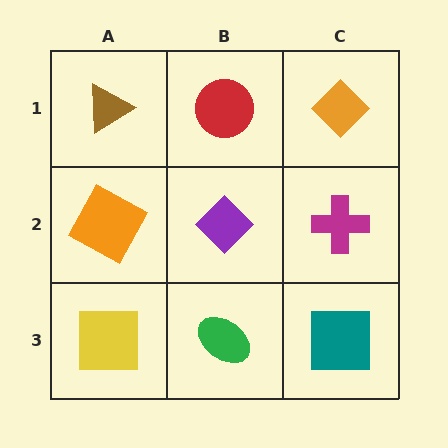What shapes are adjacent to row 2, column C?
An orange diamond (row 1, column C), a teal square (row 3, column C), a purple diamond (row 2, column B).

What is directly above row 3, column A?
An orange square.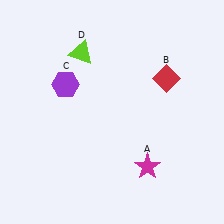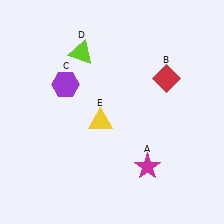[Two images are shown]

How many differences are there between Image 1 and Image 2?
There is 1 difference between the two images.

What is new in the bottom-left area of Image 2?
A yellow triangle (E) was added in the bottom-left area of Image 2.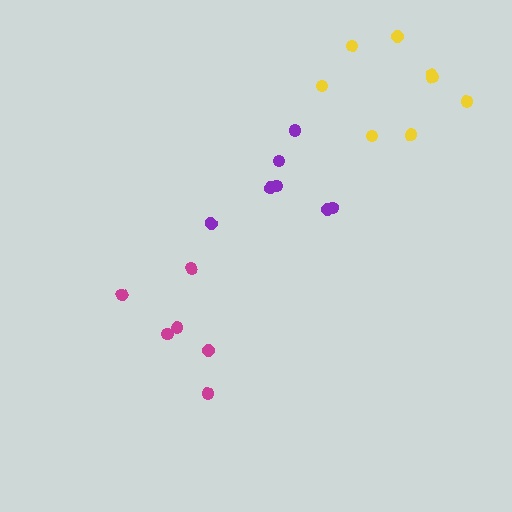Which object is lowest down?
The magenta cluster is bottommost.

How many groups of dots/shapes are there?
There are 3 groups.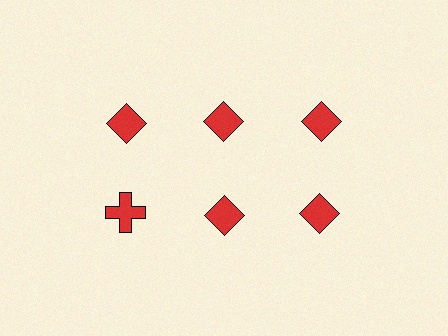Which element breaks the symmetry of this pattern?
The red cross in the second row, leftmost column breaks the symmetry. All other shapes are red diamonds.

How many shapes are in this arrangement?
There are 6 shapes arranged in a grid pattern.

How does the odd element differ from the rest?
It has a different shape: cross instead of diamond.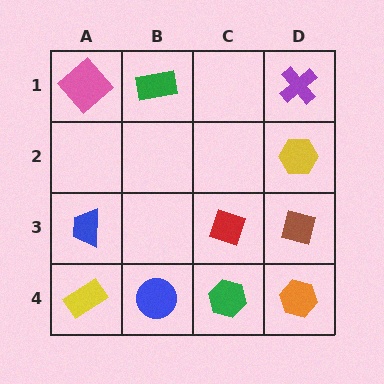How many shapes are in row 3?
3 shapes.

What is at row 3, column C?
A red diamond.